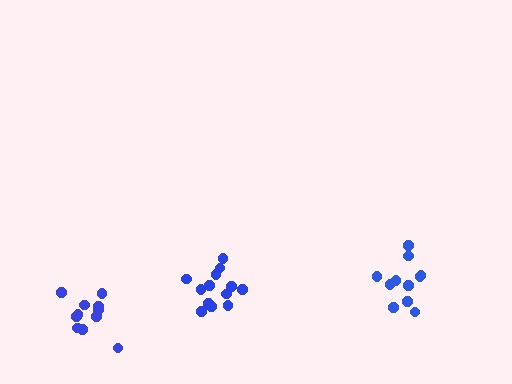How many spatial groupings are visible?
There are 3 spatial groupings.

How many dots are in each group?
Group 1: 11 dots, Group 2: 11 dots, Group 3: 14 dots (36 total).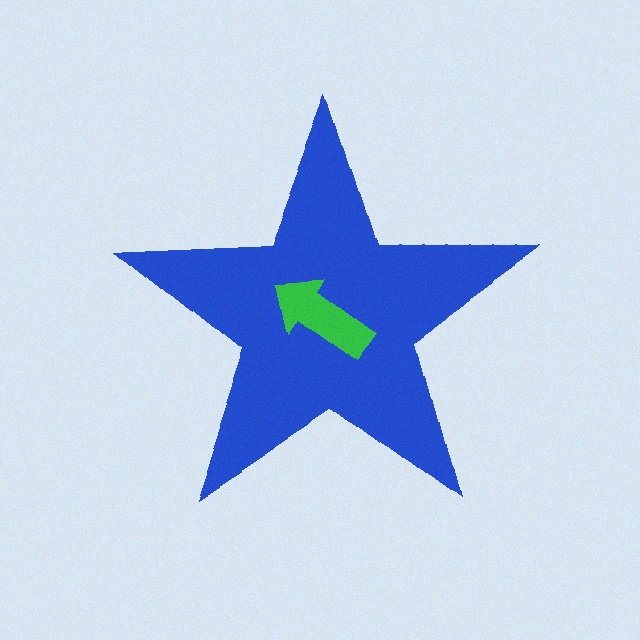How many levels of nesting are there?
2.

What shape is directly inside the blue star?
The green arrow.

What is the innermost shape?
The green arrow.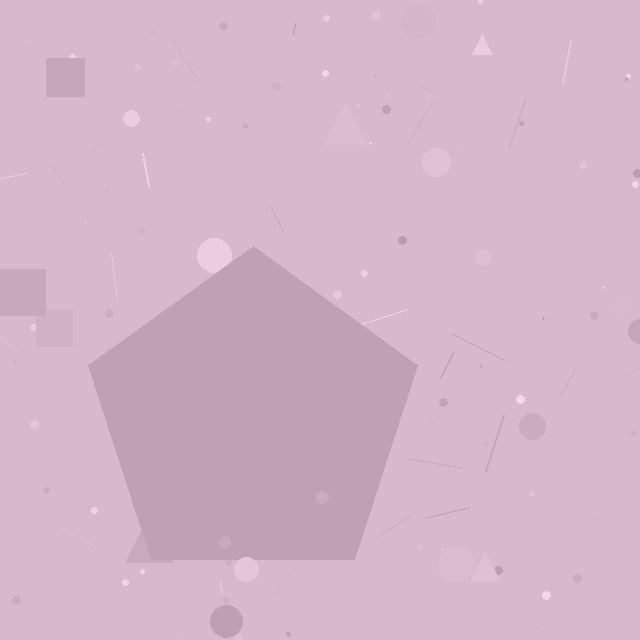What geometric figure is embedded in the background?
A pentagon is embedded in the background.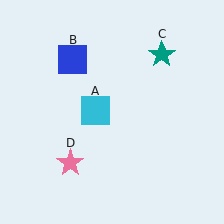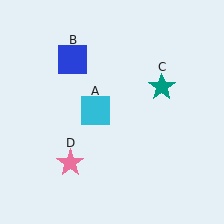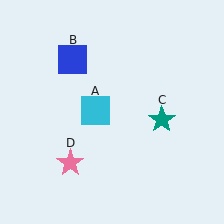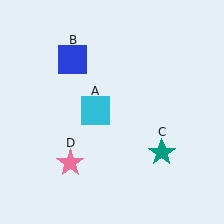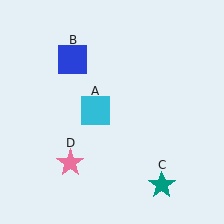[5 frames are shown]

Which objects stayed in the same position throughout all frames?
Cyan square (object A) and blue square (object B) and pink star (object D) remained stationary.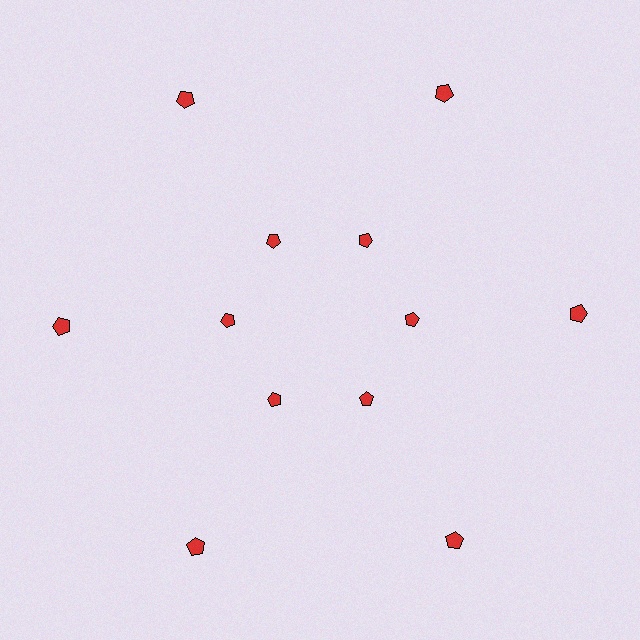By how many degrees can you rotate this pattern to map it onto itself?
The pattern maps onto itself every 60 degrees of rotation.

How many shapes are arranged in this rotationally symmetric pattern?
There are 12 shapes, arranged in 6 groups of 2.